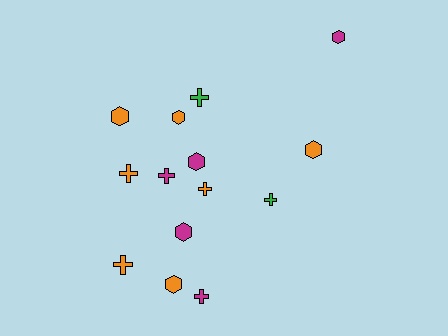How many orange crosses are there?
There are 3 orange crosses.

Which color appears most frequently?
Orange, with 7 objects.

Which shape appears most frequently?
Hexagon, with 7 objects.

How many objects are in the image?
There are 14 objects.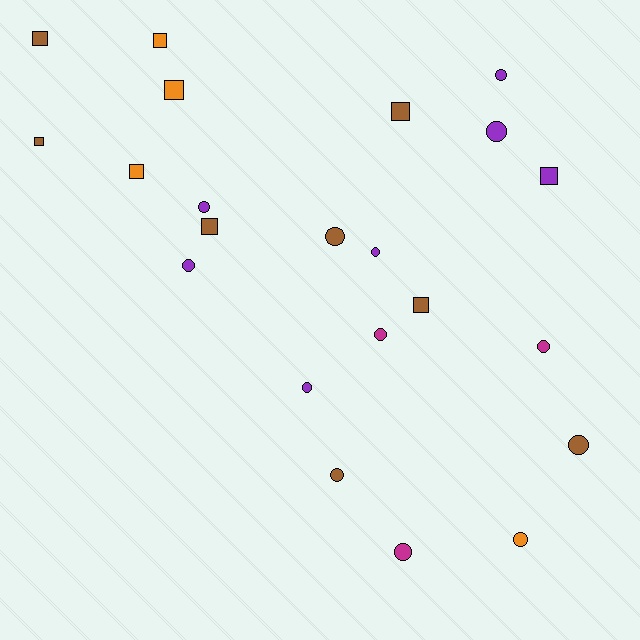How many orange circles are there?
There is 1 orange circle.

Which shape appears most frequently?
Circle, with 13 objects.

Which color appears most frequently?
Brown, with 8 objects.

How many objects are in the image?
There are 22 objects.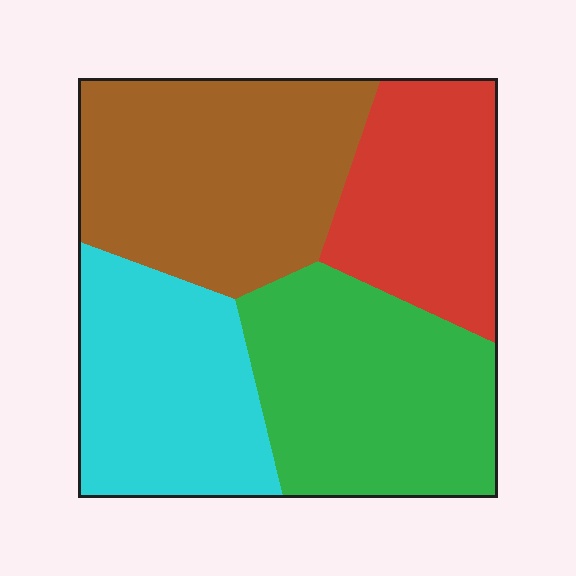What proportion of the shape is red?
Red covers roughly 20% of the shape.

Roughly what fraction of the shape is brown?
Brown covers about 30% of the shape.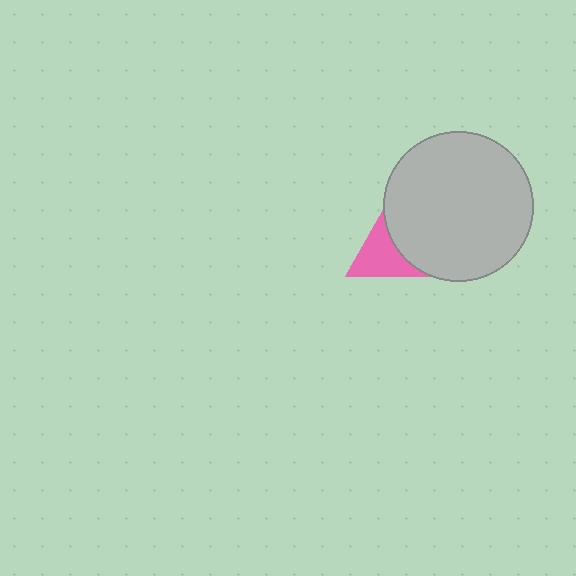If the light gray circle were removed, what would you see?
You would see the complete pink triangle.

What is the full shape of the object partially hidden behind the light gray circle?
The partially hidden object is a pink triangle.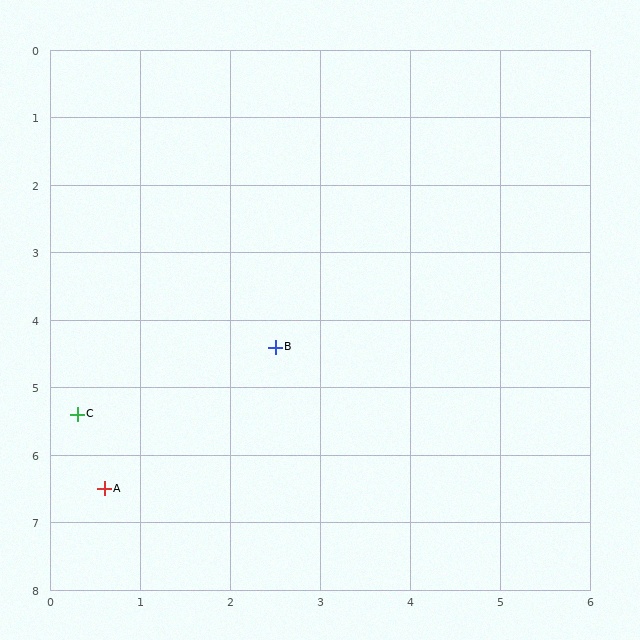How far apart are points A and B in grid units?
Points A and B are about 2.8 grid units apart.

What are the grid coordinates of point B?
Point B is at approximately (2.5, 4.4).